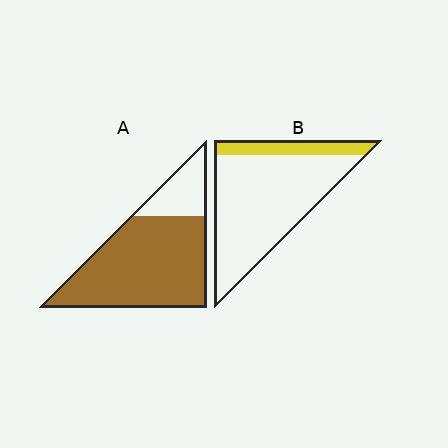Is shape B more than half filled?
No.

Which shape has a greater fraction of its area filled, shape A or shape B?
Shape A.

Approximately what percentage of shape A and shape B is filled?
A is approximately 80% and B is approximately 15%.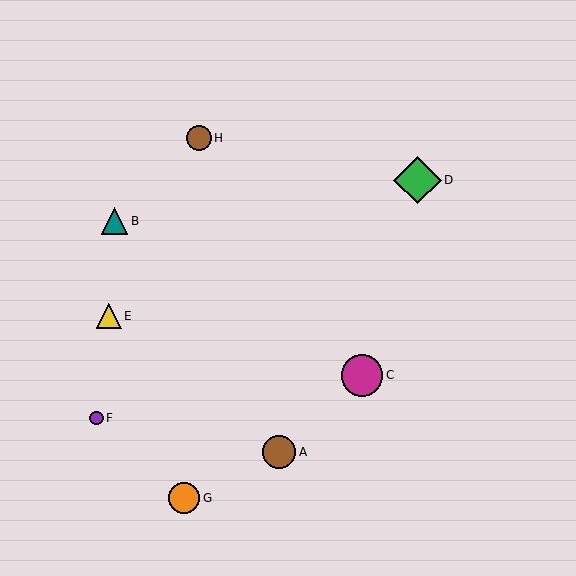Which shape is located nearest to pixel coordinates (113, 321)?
The yellow triangle (labeled E) at (109, 316) is nearest to that location.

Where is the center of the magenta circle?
The center of the magenta circle is at (362, 375).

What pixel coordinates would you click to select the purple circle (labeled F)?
Click at (96, 418) to select the purple circle F.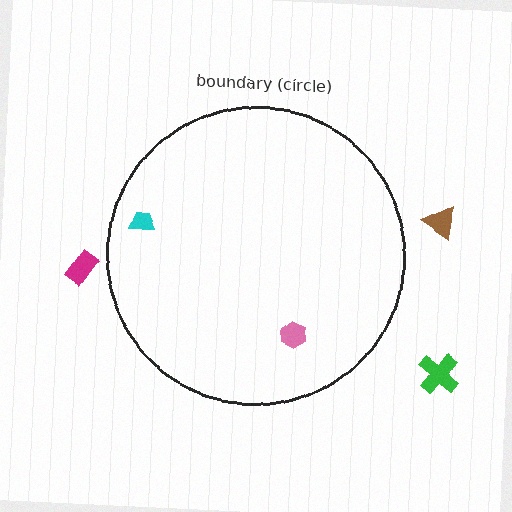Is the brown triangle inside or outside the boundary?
Outside.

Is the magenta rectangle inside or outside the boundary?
Outside.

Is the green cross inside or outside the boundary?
Outside.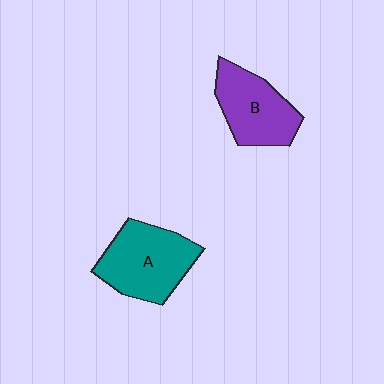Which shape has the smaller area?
Shape B (purple).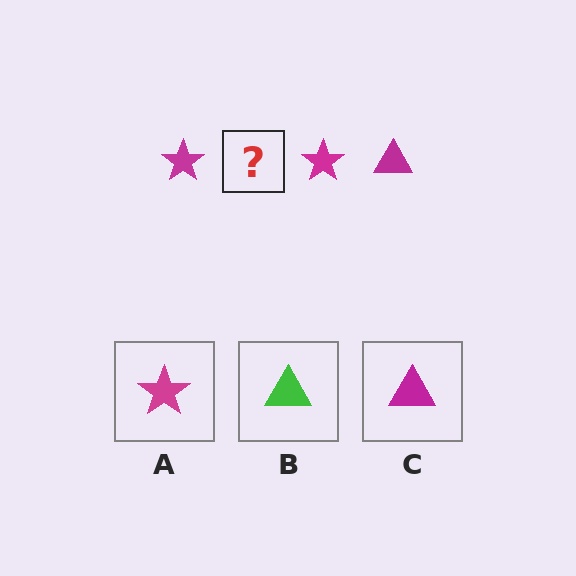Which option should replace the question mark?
Option C.